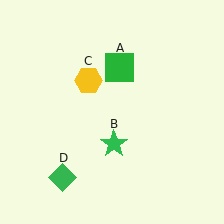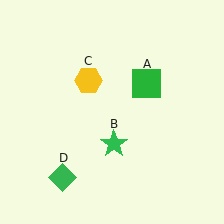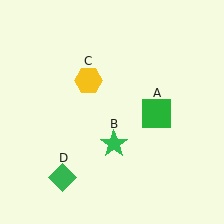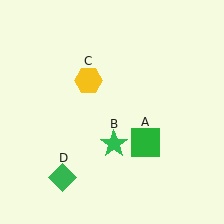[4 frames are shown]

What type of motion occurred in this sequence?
The green square (object A) rotated clockwise around the center of the scene.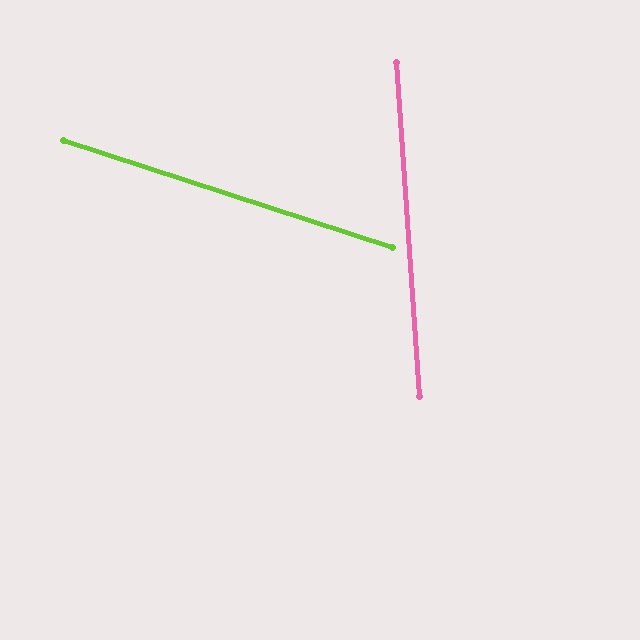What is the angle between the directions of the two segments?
Approximately 68 degrees.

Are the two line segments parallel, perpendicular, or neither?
Neither parallel nor perpendicular — they differ by about 68°.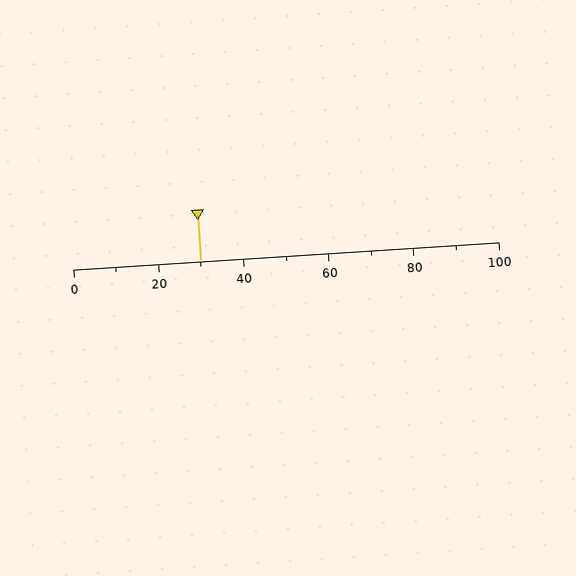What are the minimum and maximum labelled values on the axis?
The axis runs from 0 to 100.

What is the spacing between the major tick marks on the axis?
The major ticks are spaced 20 apart.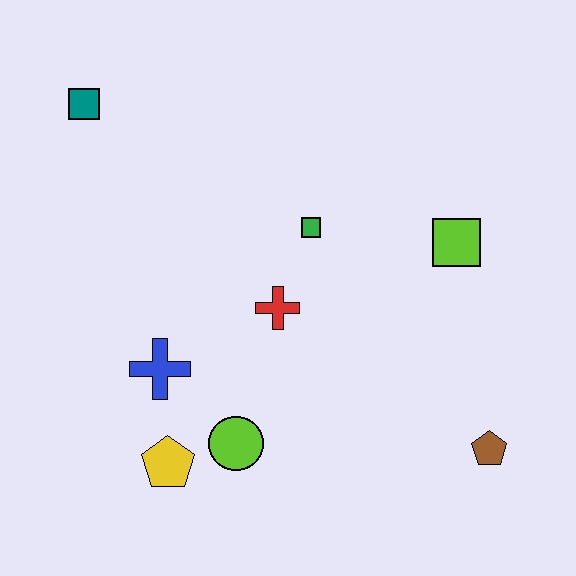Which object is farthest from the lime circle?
The teal square is farthest from the lime circle.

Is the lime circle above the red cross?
No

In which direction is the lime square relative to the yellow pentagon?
The lime square is to the right of the yellow pentagon.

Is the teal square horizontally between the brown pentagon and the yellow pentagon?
No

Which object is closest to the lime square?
The green square is closest to the lime square.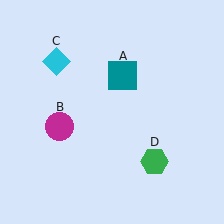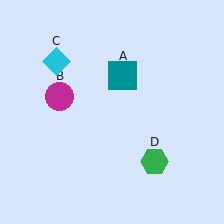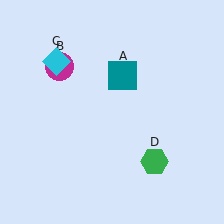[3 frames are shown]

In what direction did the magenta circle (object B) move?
The magenta circle (object B) moved up.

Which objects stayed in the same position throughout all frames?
Teal square (object A) and cyan diamond (object C) and green hexagon (object D) remained stationary.